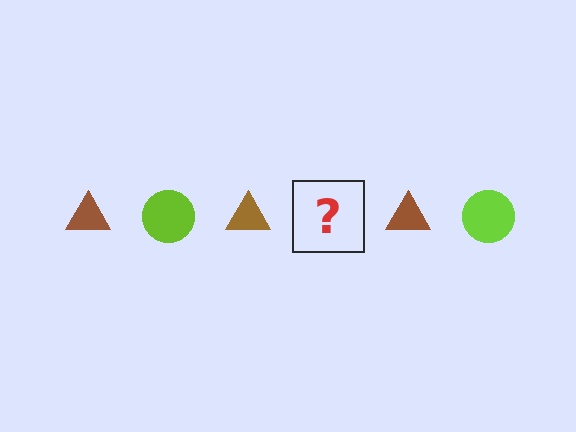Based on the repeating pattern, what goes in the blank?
The blank should be a lime circle.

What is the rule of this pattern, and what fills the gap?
The rule is that the pattern alternates between brown triangle and lime circle. The gap should be filled with a lime circle.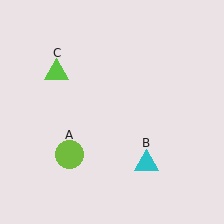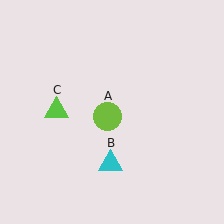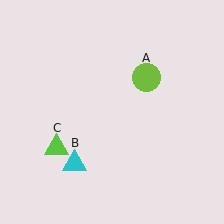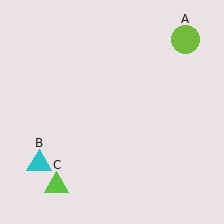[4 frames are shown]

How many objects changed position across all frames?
3 objects changed position: lime circle (object A), cyan triangle (object B), lime triangle (object C).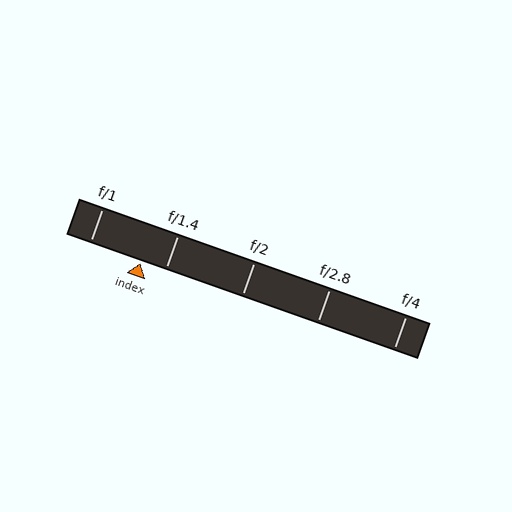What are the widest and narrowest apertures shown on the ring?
The widest aperture shown is f/1 and the narrowest is f/4.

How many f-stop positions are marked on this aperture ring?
There are 5 f-stop positions marked.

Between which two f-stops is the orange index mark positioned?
The index mark is between f/1 and f/1.4.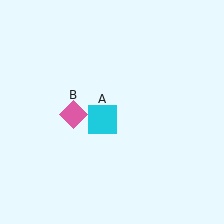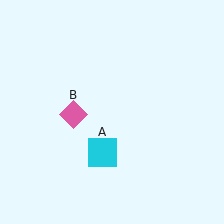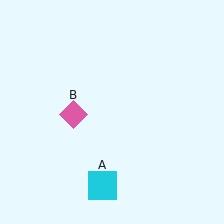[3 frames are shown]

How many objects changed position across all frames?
1 object changed position: cyan square (object A).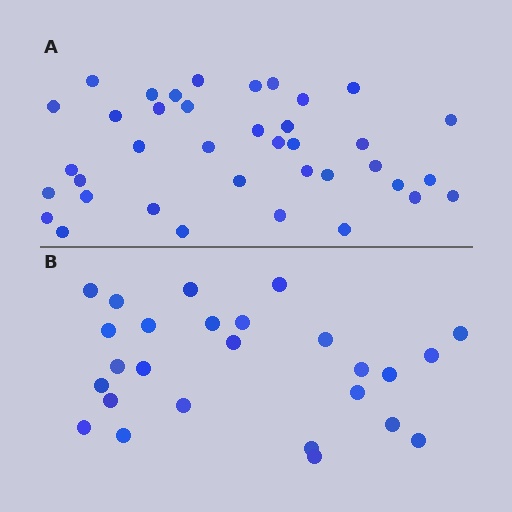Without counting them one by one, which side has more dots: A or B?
Region A (the top region) has more dots.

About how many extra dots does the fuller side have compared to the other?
Region A has roughly 12 or so more dots than region B.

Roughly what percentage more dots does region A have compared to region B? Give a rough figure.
About 45% more.